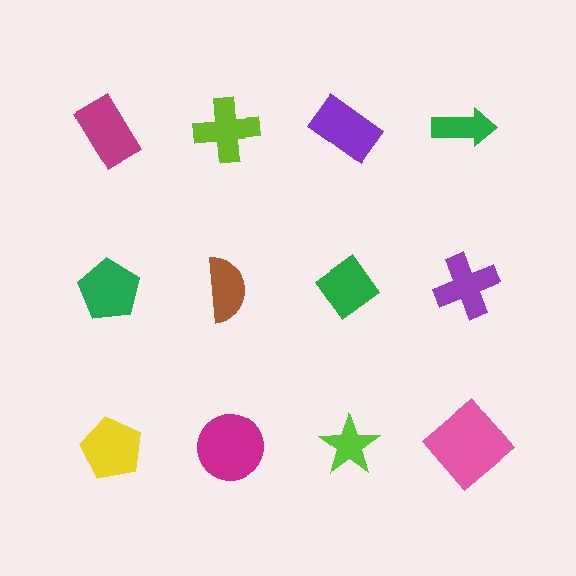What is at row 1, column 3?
A purple rectangle.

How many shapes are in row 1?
4 shapes.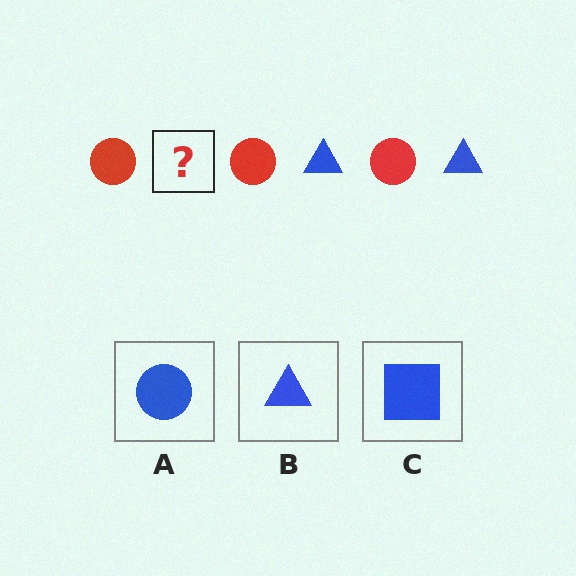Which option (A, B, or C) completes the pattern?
B.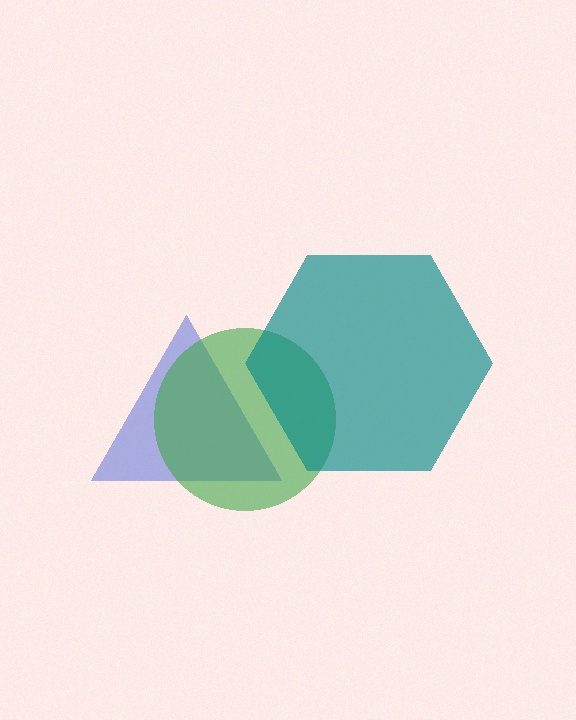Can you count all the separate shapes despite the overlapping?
Yes, there are 3 separate shapes.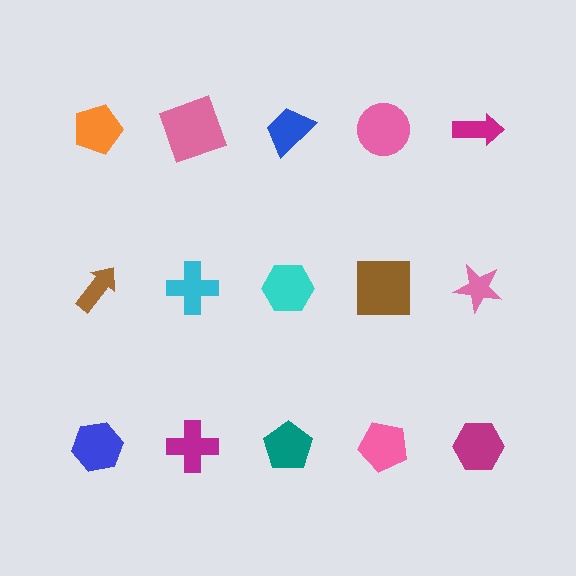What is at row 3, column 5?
A magenta hexagon.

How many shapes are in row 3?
5 shapes.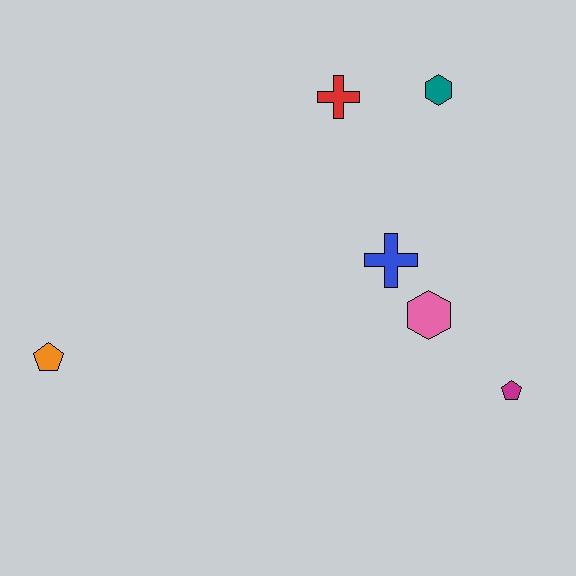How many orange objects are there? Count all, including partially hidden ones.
There is 1 orange object.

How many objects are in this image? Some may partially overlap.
There are 6 objects.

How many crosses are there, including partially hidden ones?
There are 2 crosses.